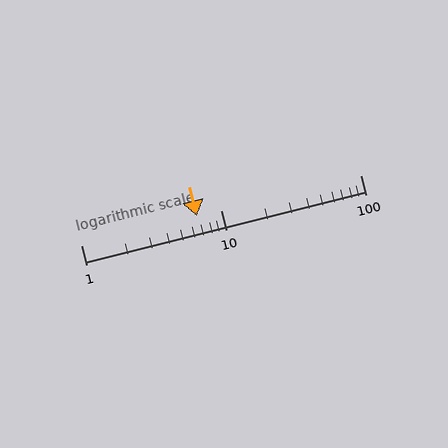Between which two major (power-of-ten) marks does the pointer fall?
The pointer is between 1 and 10.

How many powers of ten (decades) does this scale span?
The scale spans 2 decades, from 1 to 100.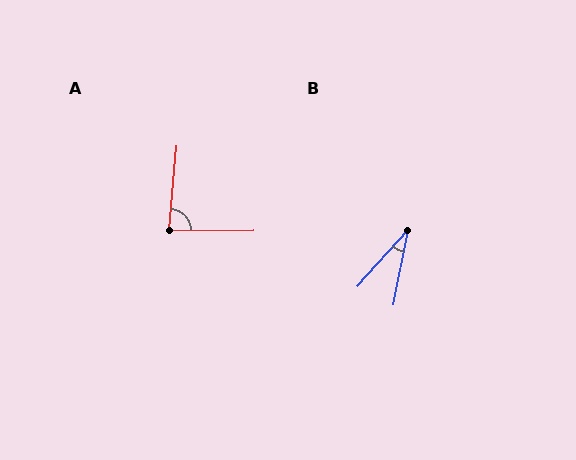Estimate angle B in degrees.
Approximately 31 degrees.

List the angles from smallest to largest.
B (31°), A (85°).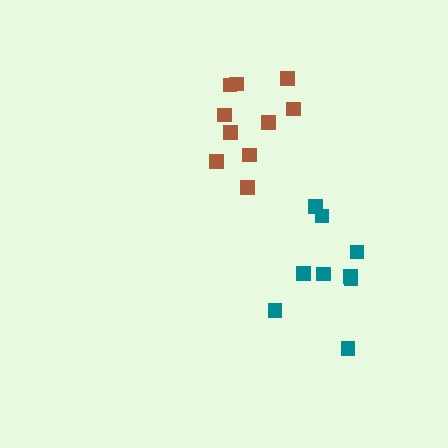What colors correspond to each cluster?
The clusters are colored: teal, brown.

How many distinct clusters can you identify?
There are 2 distinct clusters.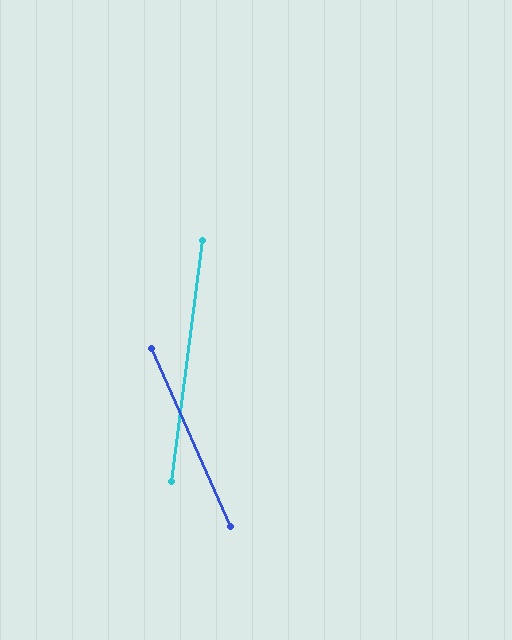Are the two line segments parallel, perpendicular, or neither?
Neither parallel nor perpendicular — they differ by about 31°.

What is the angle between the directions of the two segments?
Approximately 31 degrees.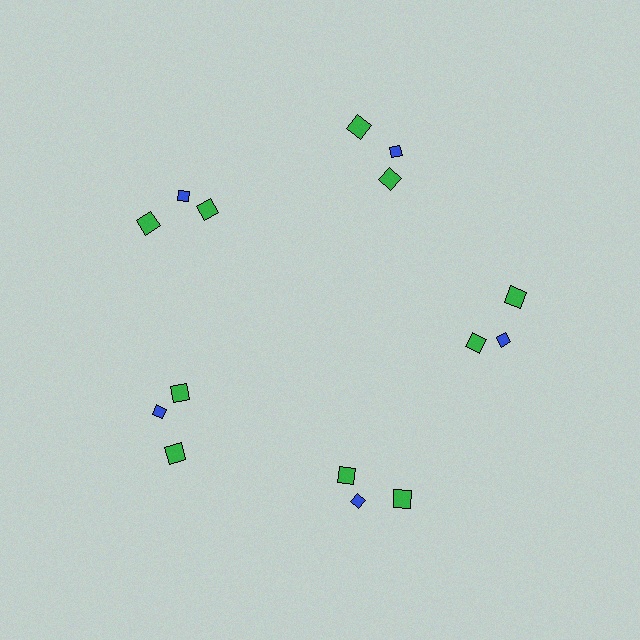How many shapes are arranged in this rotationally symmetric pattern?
There are 15 shapes, arranged in 5 groups of 3.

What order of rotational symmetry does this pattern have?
This pattern has 5-fold rotational symmetry.